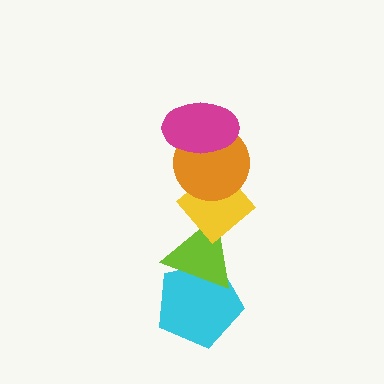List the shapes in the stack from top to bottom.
From top to bottom: the magenta ellipse, the orange circle, the yellow diamond, the lime triangle, the cyan pentagon.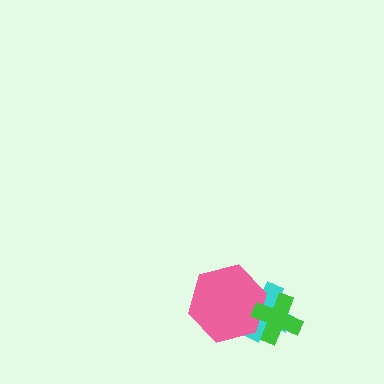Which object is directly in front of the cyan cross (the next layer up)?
The pink hexagon is directly in front of the cyan cross.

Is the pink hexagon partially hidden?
Yes, it is partially covered by another shape.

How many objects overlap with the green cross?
2 objects overlap with the green cross.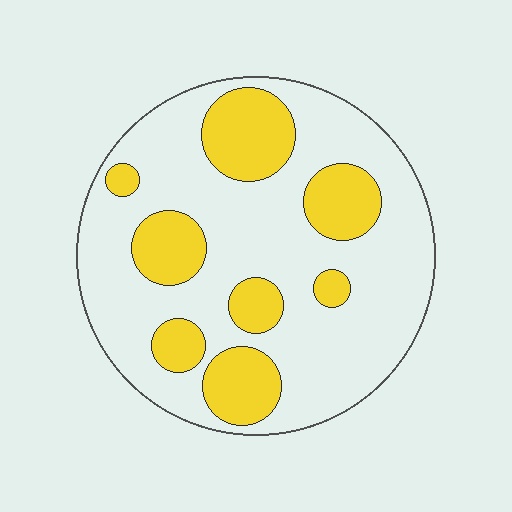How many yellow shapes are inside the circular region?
8.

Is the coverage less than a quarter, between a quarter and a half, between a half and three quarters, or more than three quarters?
Between a quarter and a half.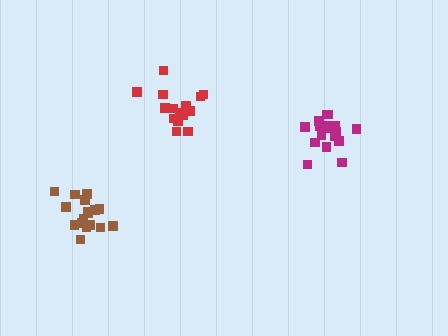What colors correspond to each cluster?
The clusters are colored: magenta, brown, red.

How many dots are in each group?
Group 1: 17 dots, Group 2: 17 dots, Group 3: 15 dots (49 total).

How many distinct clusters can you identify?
There are 3 distinct clusters.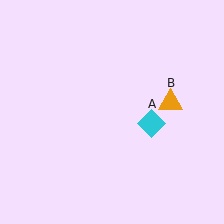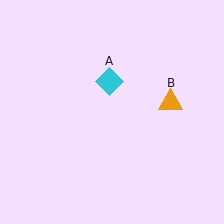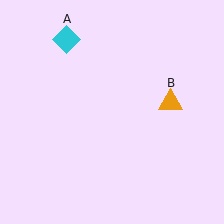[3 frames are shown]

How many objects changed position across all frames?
1 object changed position: cyan diamond (object A).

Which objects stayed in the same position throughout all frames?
Orange triangle (object B) remained stationary.